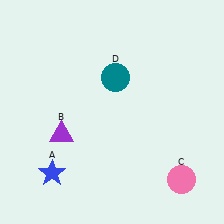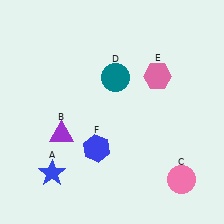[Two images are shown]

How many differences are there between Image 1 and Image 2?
There are 2 differences between the two images.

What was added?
A pink hexagon (E), a blue hexagon (F) were added in Image 2.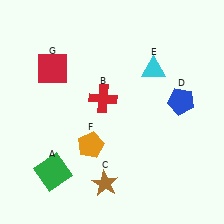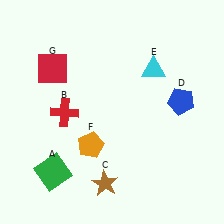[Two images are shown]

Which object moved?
The red cross (B) moved left.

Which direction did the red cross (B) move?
The red cross (B) moved left.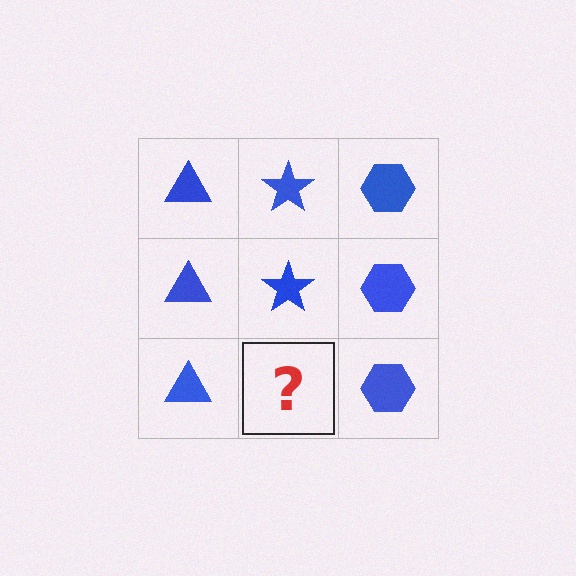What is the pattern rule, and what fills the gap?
The rule is that each column has a consistent shape. The gap should be filled with a blue star.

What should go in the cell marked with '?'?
The missing cell should contain a blue star.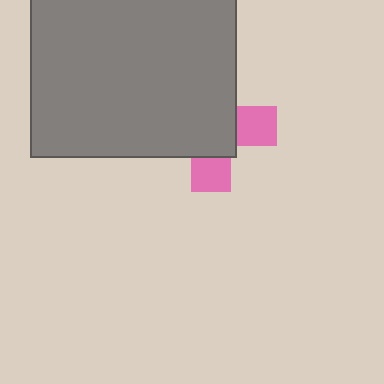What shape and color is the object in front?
The object in front is a gray square.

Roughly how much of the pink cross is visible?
A small part of it is visible (roughly 33%).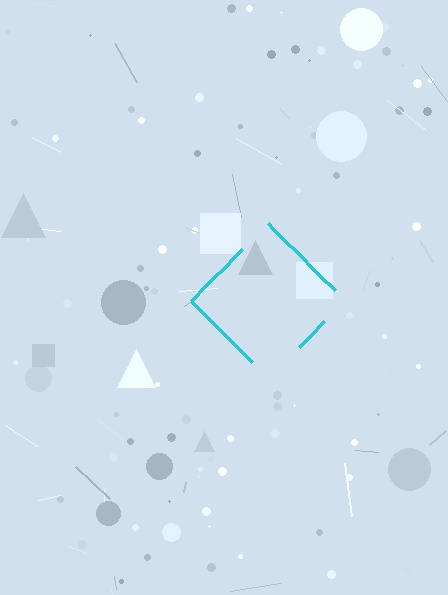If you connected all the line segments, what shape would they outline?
They would outline a diamond.